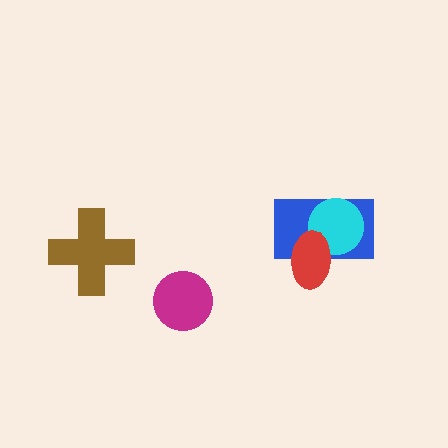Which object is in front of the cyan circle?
The red ellipse is in front of the cyan circle.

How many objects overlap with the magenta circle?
0 objects overlap with the magenta circle.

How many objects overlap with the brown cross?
0 objects overlap with the brown cross.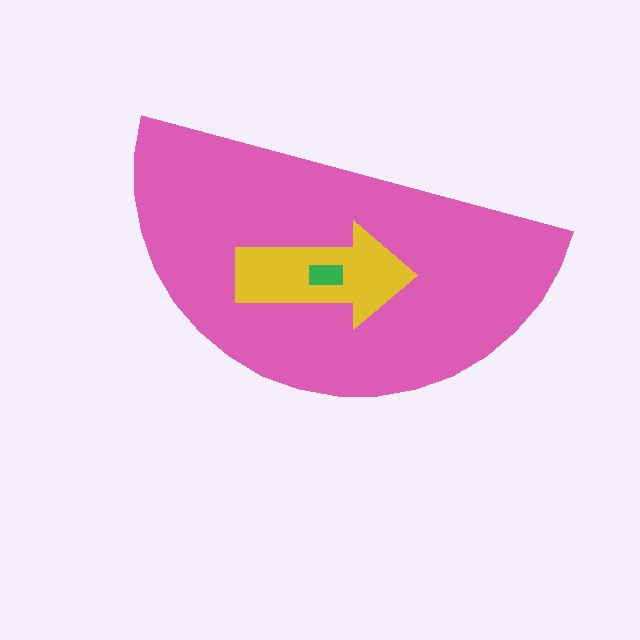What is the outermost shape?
The pink semicircle.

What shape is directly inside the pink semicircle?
The yellow arrow.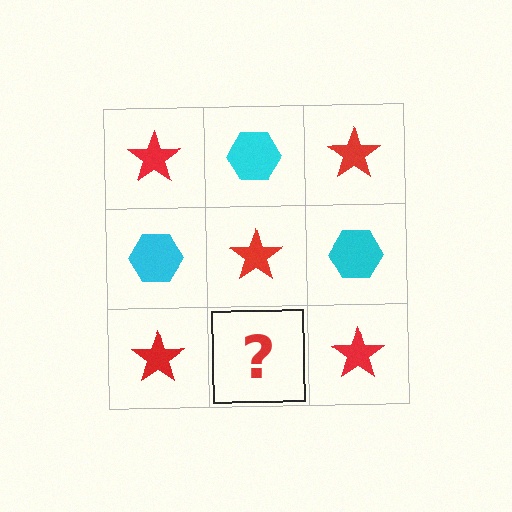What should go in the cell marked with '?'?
The missing cell should contain a cyan hexagon.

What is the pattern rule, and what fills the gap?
The rule is that it alternates red star and cyan hexagon in a checkerboard pattern. The gap should be filled with a cyan hexagon.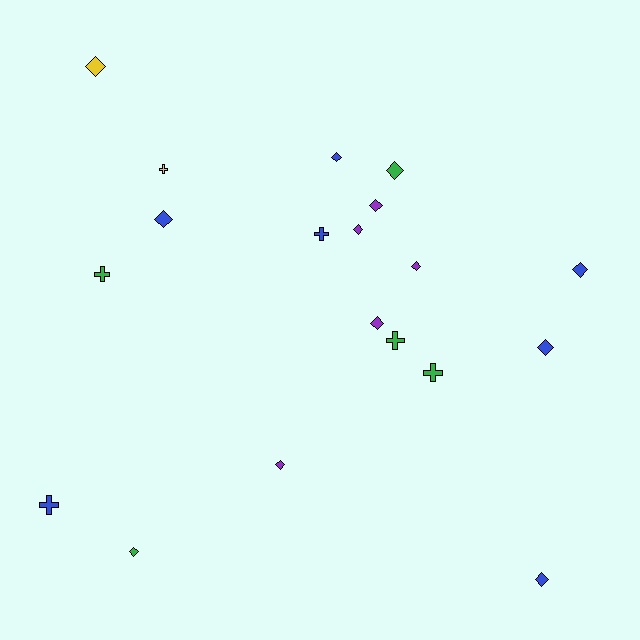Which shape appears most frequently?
Diamond, with 13 objects.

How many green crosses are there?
There are 3 green crosses.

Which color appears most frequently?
Blue, with 7 objects.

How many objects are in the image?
There are 19 objects.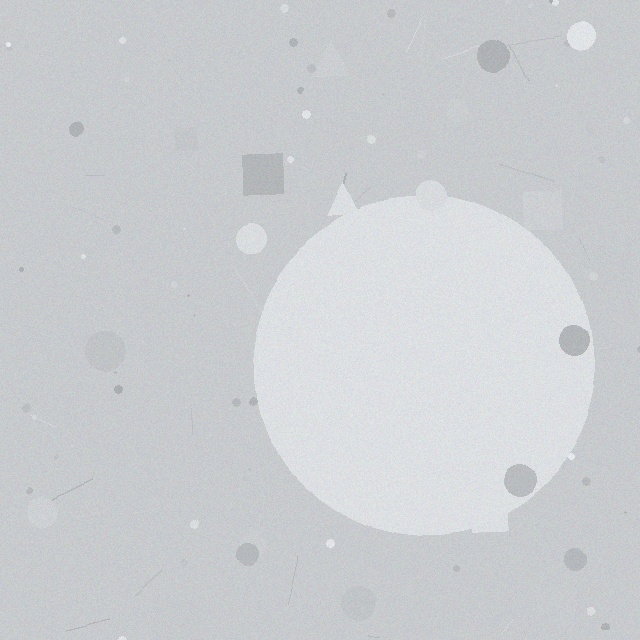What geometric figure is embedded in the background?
A circle is embedded in the background.